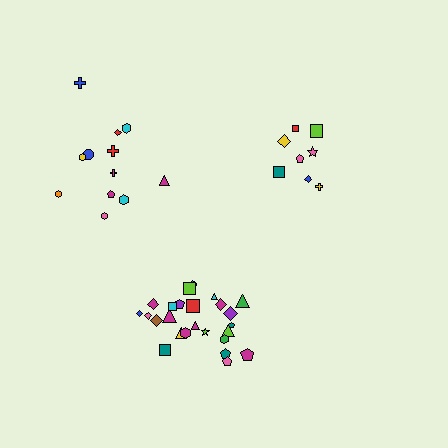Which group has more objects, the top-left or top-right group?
The top-left group.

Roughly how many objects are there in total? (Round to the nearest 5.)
Roughly 45 objects in total.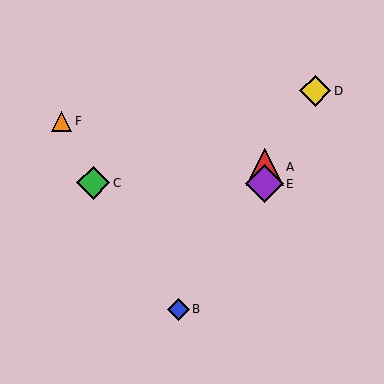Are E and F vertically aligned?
No, E is at x≈265 and F is at x≈62.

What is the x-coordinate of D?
Object D is at x≈315.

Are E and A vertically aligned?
Yes, both are at x≈265.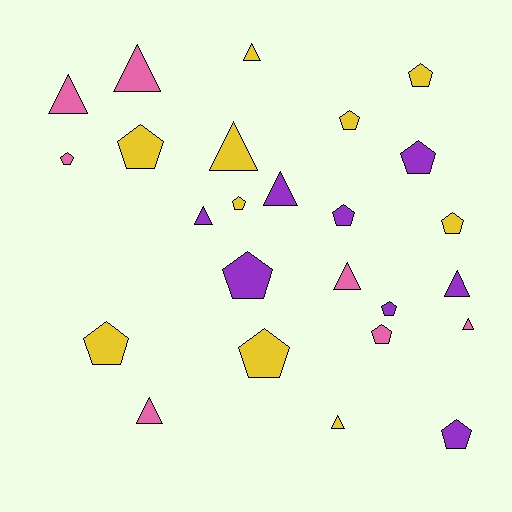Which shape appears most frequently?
Pentagon, with 14 objects.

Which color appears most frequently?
Yellow, with 10 objects.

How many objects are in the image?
There are 25 objects.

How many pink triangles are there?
There are 5 pink triangles.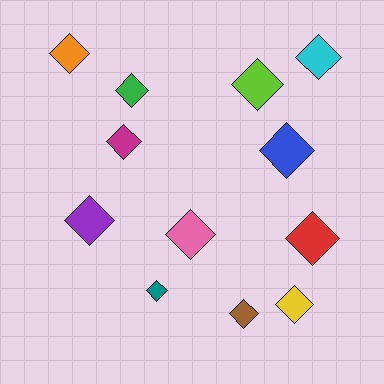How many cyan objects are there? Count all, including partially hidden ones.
There is 1 cyan object.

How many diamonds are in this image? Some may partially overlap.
There are 12 diamonds.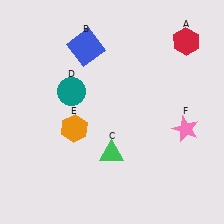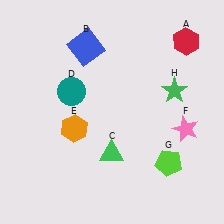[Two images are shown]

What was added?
A lime pentagon (G), a green star (H) were added in Image 2.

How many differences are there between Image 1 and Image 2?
There are 2 differences between the two images.